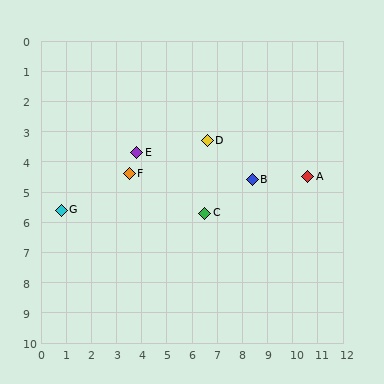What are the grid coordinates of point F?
Point F is at approximately (3.5, 4.4).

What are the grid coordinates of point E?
Point E is at approximately (3.8, 3.7).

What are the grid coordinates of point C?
Point C is at approximately (6.5, 5.7).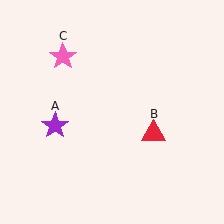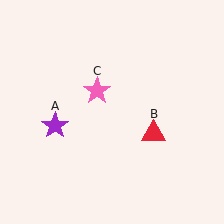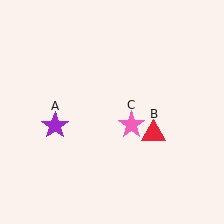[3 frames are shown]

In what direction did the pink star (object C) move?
The pink star (object C) moved down and to the right.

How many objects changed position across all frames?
1 object changed position: pink star (object C).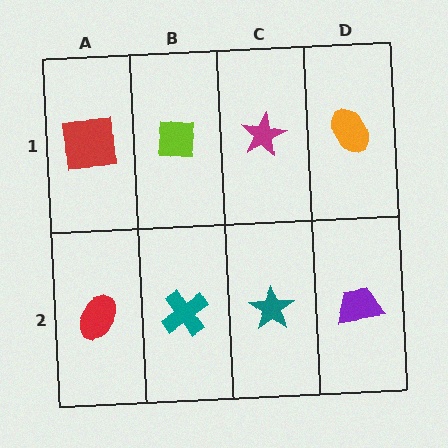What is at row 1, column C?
A magenta star.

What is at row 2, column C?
A teal star.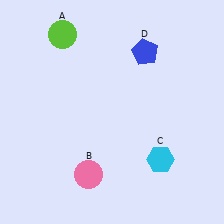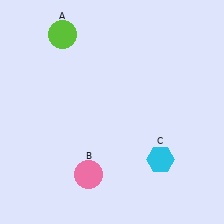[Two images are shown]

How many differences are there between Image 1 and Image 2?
There is 1 difference between the two images.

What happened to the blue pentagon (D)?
The blue pentagon (D) was removed in Image 2. It was in the top-right area of Image 1.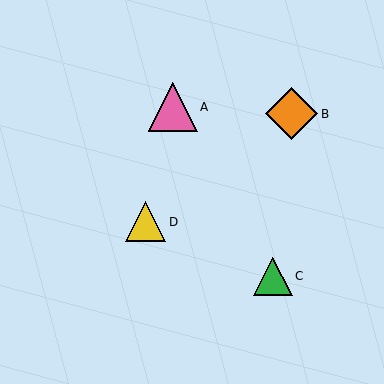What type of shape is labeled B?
Shape B is an orange diamond.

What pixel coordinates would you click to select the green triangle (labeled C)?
Click at (273, 276) to select the green triangle C.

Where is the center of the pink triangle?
The center of the pink triangle is at (173, 107).